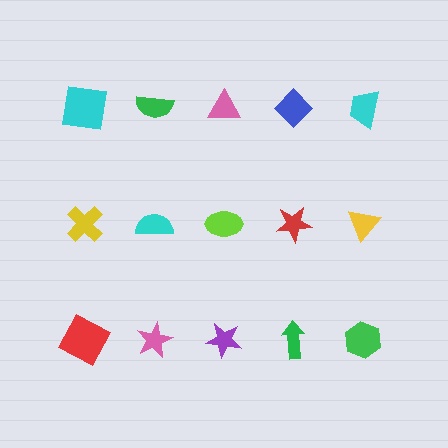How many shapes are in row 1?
5 shapes.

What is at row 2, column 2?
A cyan semicircle.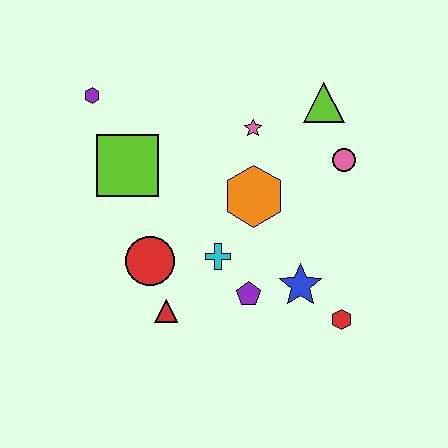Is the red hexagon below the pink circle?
Yes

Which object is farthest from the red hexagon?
The purple hexagon is farthest from the red hexagon.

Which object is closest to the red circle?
The red triangle is closest to the red circle.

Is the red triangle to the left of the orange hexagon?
Yes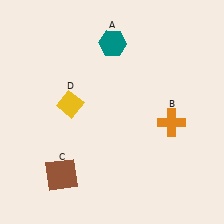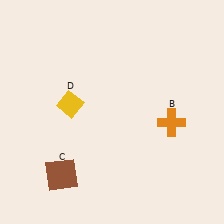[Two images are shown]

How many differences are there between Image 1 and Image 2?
There is 1 difference between the two images.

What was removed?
The teal hexagon (A) was removed in Image 2.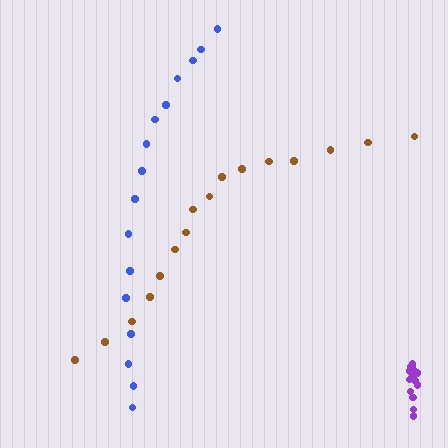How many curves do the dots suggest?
There are 3 distinct paths.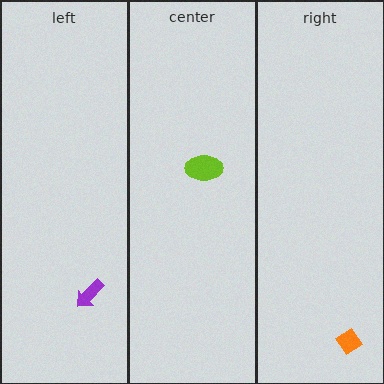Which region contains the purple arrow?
The left region.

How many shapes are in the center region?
1.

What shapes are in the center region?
The lime ellipse.